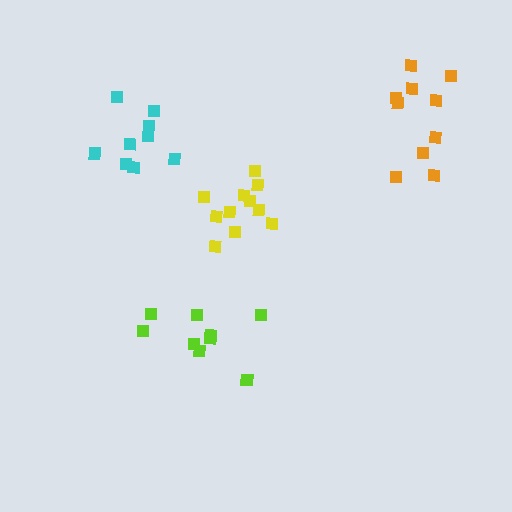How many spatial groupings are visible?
There are 4 spatial groupings.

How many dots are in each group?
Group 1: 10 dots, Group 2: 11 dots, Group 3: 9 dots, Group 4: 9 dots (39 total).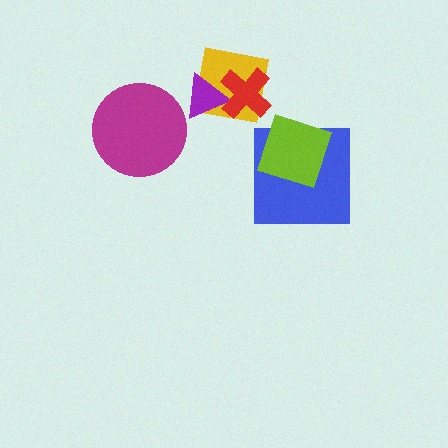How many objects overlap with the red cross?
2 objects overlap with the red cross.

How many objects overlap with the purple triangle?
2 objects overlap with the purple triangle.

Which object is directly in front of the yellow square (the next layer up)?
The purple triangle is directly in front of the yellow square.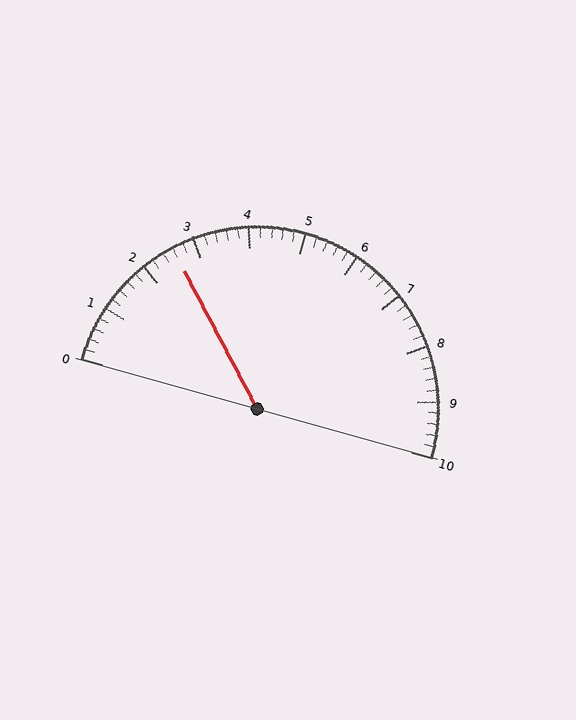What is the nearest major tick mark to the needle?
The nearest major tick mark is 3.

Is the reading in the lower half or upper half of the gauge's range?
The reading is in the lower half of the range (0 to 10).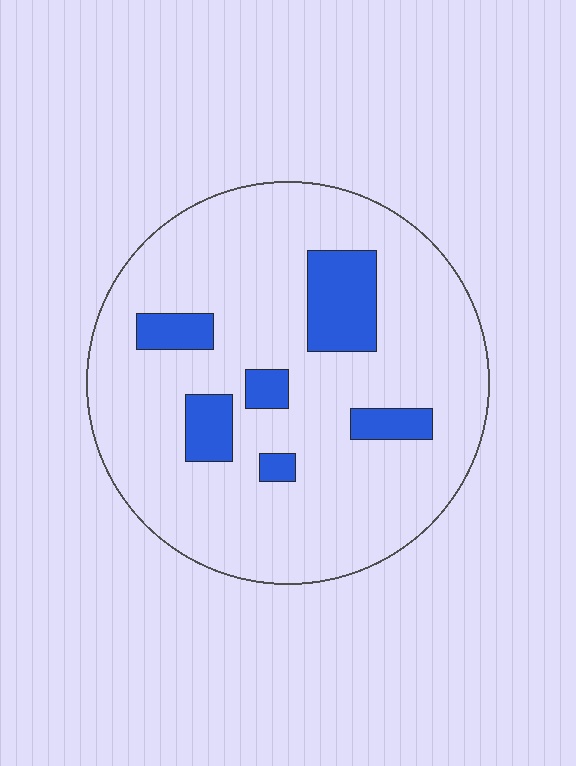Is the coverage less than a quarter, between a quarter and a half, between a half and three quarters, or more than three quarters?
Less than a quarter.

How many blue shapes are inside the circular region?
6.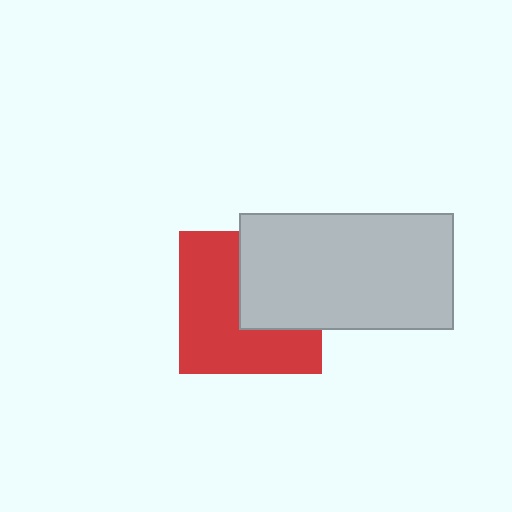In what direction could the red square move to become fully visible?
The red square could move left. That would shift it out from behind the light gray rectangle entirely.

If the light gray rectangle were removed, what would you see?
You would see the complete red square.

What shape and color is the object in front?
The object in front is a light gray rectangle.